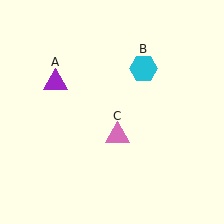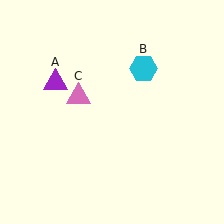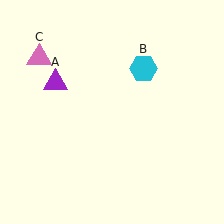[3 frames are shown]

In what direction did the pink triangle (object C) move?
The pink triangle (object C) moved up and to the left.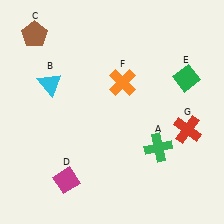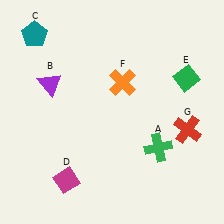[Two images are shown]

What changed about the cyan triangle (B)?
In Image 1, B is cyan. In Image 2, it changed to purple.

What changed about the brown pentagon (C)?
In Image 1, C is brown. In Image 2, it changed to teal.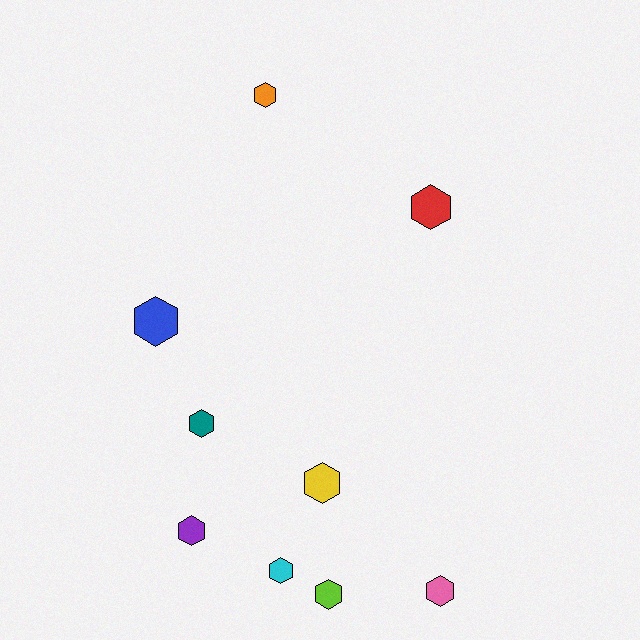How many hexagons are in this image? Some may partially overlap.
There are 9 hexagons.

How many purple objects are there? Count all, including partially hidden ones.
There is 1 purple object.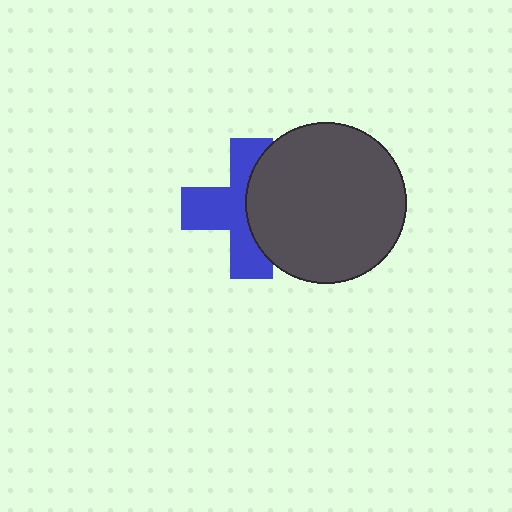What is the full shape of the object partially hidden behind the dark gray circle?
The partially hidden object is a blue cross.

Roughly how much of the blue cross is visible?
About half of it is visible (roughly 57%).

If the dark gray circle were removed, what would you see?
You would see the complete blue cross.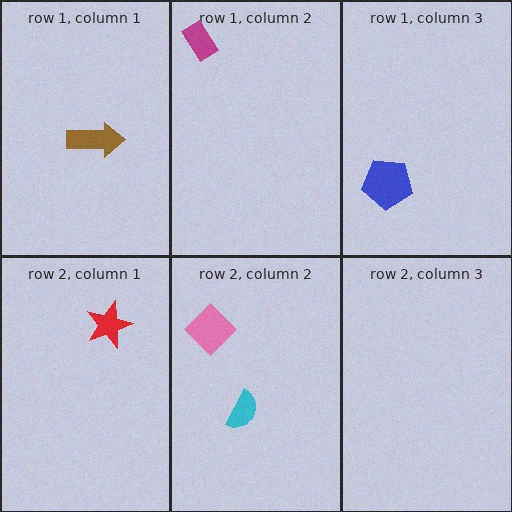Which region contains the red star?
The row 2, column 1 region.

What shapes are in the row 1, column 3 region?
The blue pentagon.